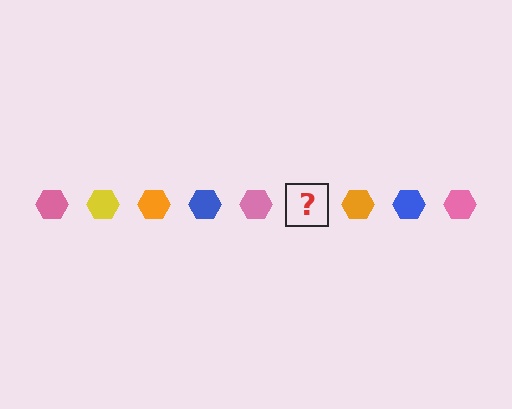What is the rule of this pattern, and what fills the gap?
The rule is that the pattern cycles through pink, yellow, orange, blue hexagons. The gap should be filled with a yellow hexagon.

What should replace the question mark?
The question mark should be replaced with a yellow hexagon.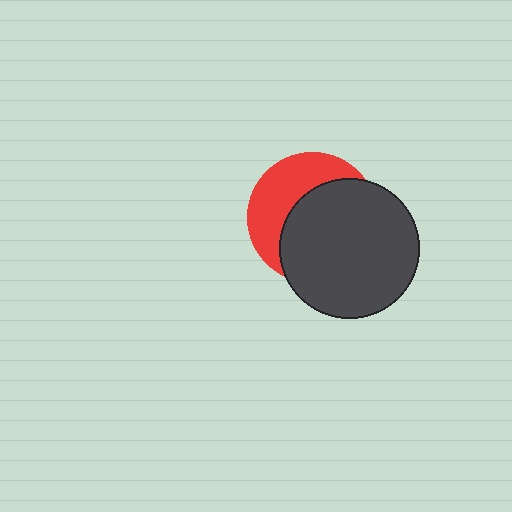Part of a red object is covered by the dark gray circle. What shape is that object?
It is a circle.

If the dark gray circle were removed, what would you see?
You would see the complete red circle.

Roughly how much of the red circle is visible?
A small part of it is visible (roughly 40%).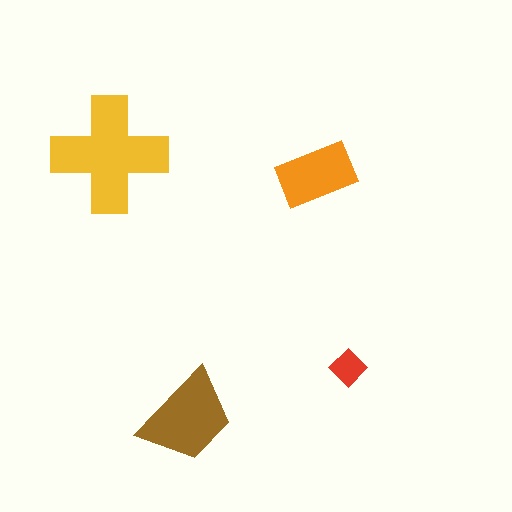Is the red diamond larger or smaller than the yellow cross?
Smaller.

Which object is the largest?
The yellow cross.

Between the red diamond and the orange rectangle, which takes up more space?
The orange rectangle.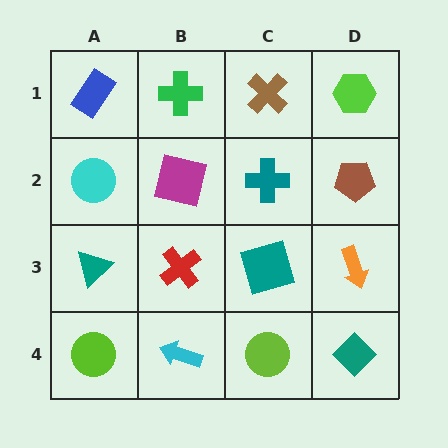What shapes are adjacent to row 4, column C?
A teal square (row 3, column C), a cyan arrow (row 4, column B), a teal diamond (row 4, column D).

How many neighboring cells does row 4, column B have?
3.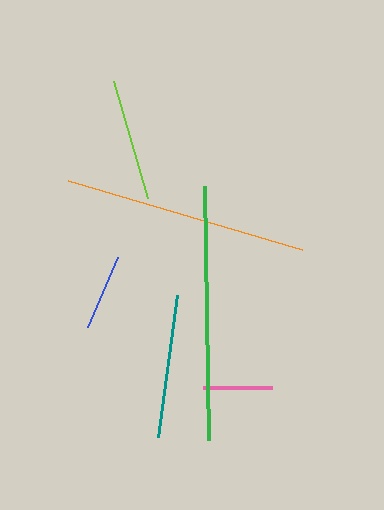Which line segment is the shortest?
The pink line is the shortest at approximately 70 pixels.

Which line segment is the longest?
The green line is the longest at approximately 254 pixels.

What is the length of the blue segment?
The blue segment is approximately 76 pixels long.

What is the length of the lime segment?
The lime segment is approximately 122 pixels long.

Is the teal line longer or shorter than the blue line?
The teal line is longer than the blue line.